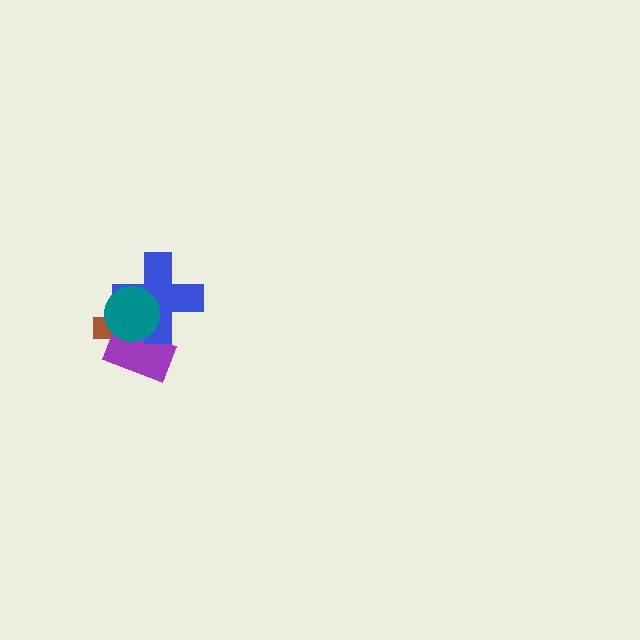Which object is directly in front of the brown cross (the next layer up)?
The purple rectangle is directly in front of the brown cross.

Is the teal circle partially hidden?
No, no other shape covers it.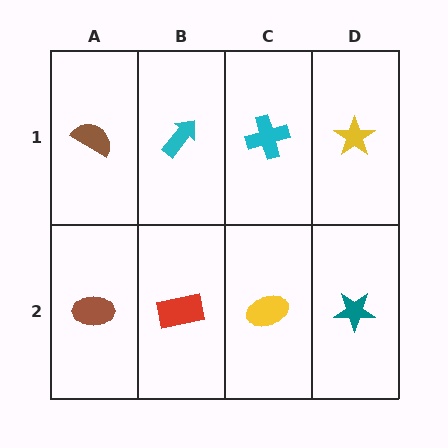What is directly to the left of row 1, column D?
A cyan cross.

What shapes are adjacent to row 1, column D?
A teal star (row 2, column D), a cyan cross (row 1, column C).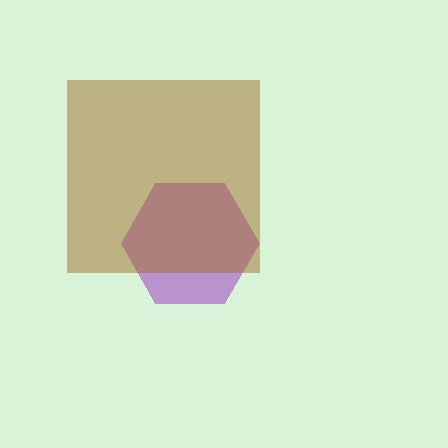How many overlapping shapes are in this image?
There are 2 overlapping shapes in the image.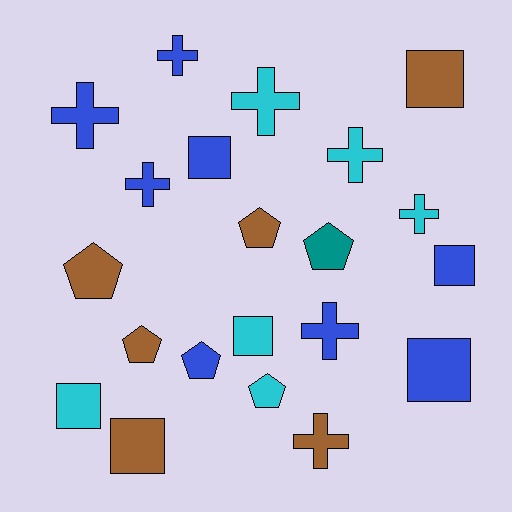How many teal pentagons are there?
There is 1 teal pentagon.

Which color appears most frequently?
Blue, with 8 objects.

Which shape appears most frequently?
Cross, with 8 objects.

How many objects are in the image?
There are 21 objects.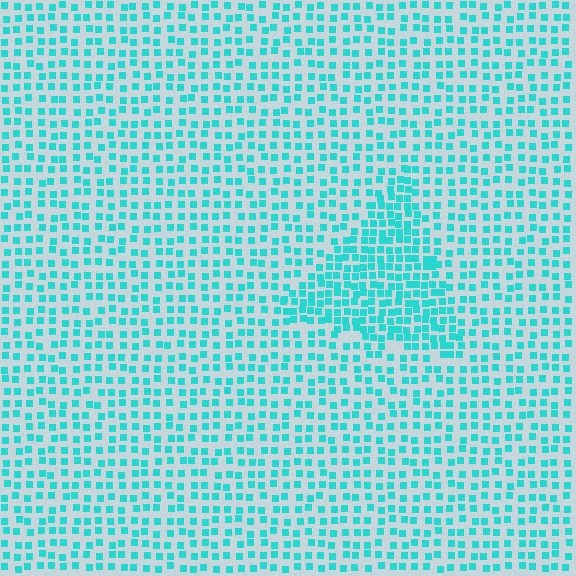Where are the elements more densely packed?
The elements are more densely packed inside the triangle boundary.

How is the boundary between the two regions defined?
The boundary is defined by a change in element density (approximately 1.8x ratio). All elements are the same color, size, and shape.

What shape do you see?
I see a triangle.